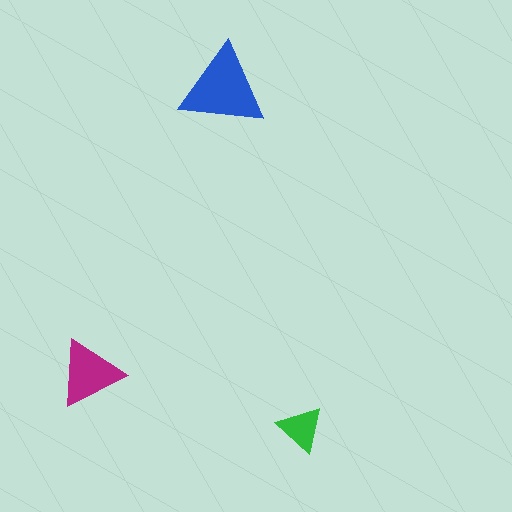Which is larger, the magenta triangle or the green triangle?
The magenta one.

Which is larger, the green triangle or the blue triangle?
The blue one.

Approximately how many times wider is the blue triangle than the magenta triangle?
About 1.5 times wider.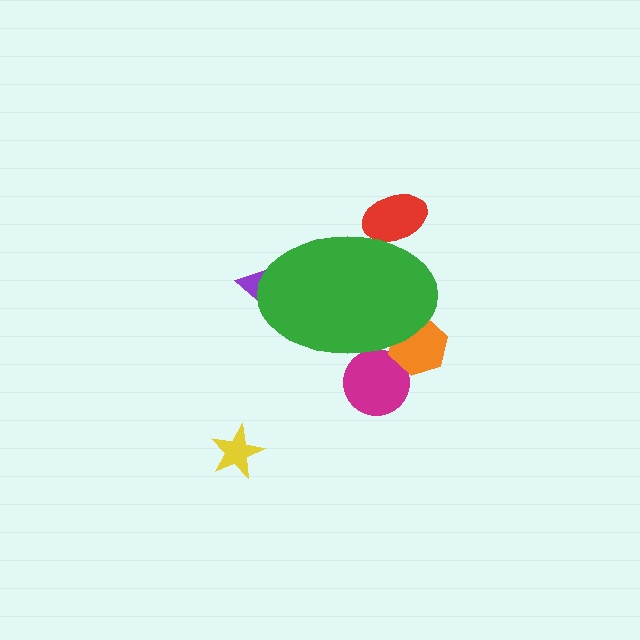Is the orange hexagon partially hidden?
Yes, the orange hexagon is partially hidden behind the green ellipse.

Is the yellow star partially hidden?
No, the yellow star is fully visible.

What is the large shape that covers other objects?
A green ellipse.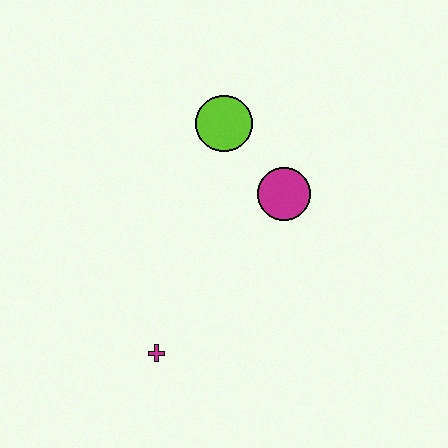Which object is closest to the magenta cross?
The magenta circle is closest to the magenta cross.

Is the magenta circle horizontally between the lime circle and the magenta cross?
No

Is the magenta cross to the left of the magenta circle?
Yes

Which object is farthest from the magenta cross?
The lime circle is farthest from the magenta cross.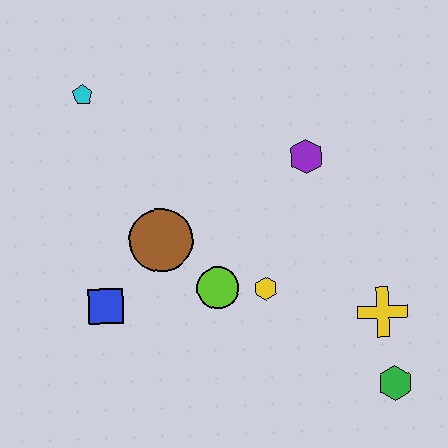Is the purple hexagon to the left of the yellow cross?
Yes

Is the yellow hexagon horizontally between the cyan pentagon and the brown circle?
No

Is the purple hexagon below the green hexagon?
No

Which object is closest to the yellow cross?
The green hexagon is closest to the yellow cross.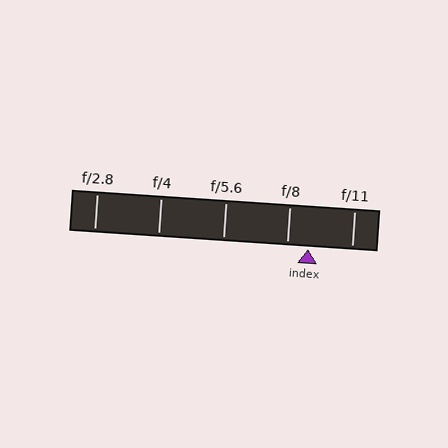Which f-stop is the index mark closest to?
The index mark is closest to f/8.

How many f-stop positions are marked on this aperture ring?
There are 5 f-stop positions marked.